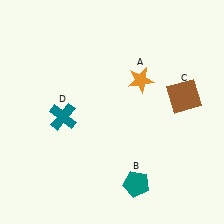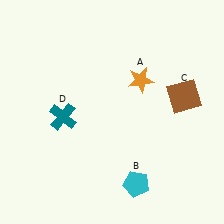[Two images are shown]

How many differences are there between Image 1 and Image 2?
There is 1 difference between the two images.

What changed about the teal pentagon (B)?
In Image 1, B is teal. In Image 2, it changed to cyan.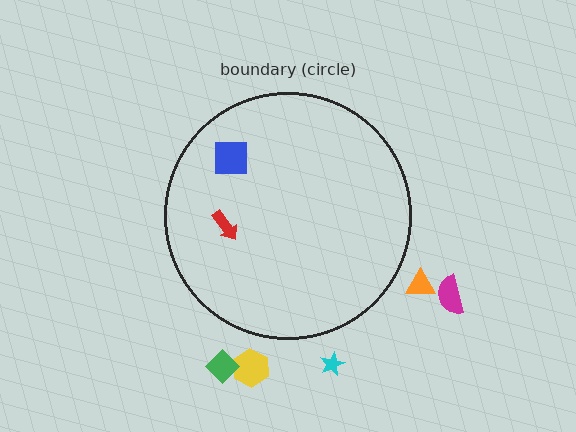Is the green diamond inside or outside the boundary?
Outside.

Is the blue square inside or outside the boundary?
Inside.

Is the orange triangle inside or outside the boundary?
Outside.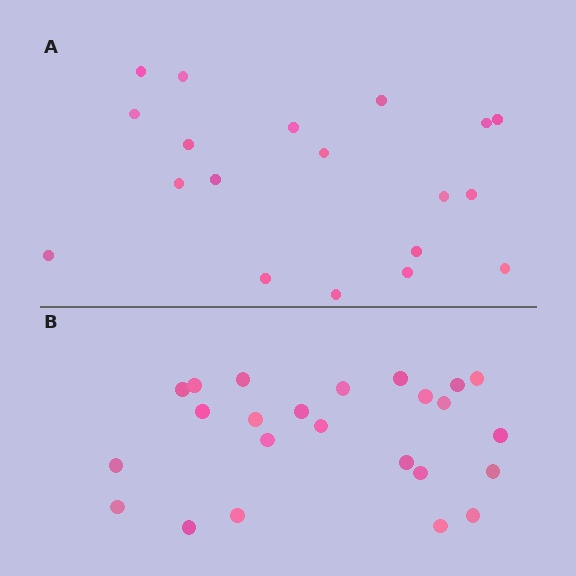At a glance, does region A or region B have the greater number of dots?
Region B (the bottom region) has more dots.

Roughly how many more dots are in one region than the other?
Region B has about 5 more dots than region A.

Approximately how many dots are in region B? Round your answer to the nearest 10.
About 20 dots. (The exact count is 24, which rounds to 20.)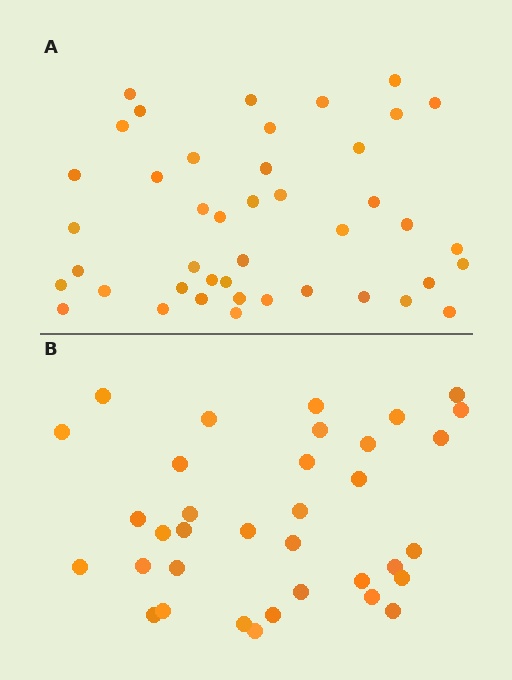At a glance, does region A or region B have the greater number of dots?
Region A (the top region) has more dots.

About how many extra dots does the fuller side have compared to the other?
Region A has roughly 8 or so more dots than region B.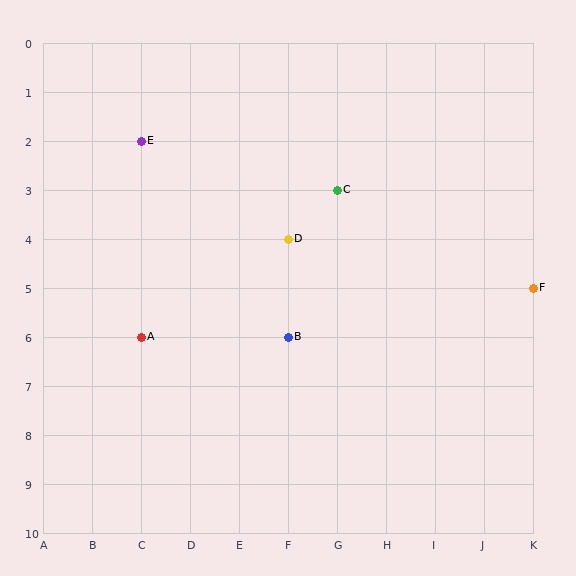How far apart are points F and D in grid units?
Points F and D are 5 columns and 1 row apart (about 5.1 grid units diagonally).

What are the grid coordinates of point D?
Point D is at grid coordinates (F, 4).